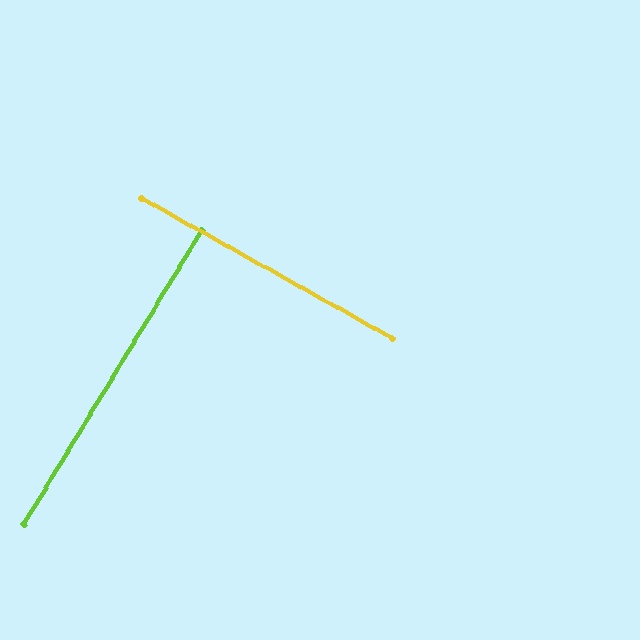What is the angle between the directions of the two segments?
Approximately 88 degrees.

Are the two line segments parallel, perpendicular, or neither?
Perpendicular — they meet at approximately 88°.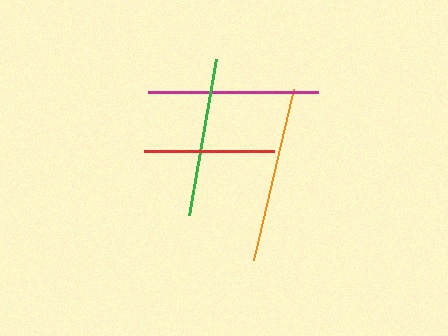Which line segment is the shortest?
The red line is the shortest at approximately 130 pixels.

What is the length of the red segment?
The red segment is approximately 130 pixels long.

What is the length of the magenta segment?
The magenta segment is approximately 170 pixels long.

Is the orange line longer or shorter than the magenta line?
The orange line is longer than the magenta line.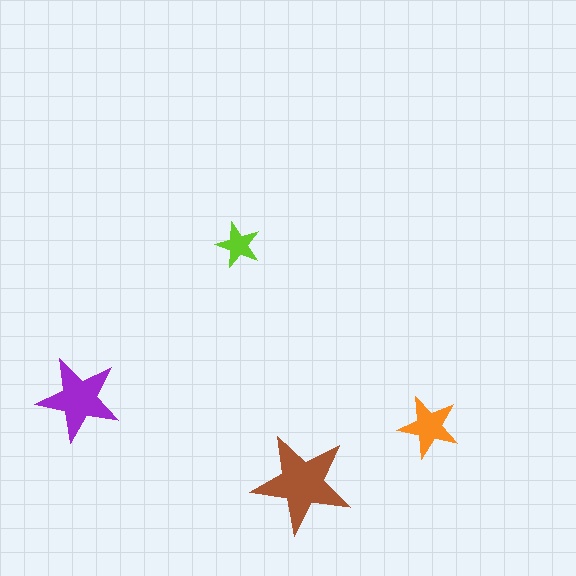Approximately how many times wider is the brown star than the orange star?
About 1.5 times wider.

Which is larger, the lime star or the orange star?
The orange one.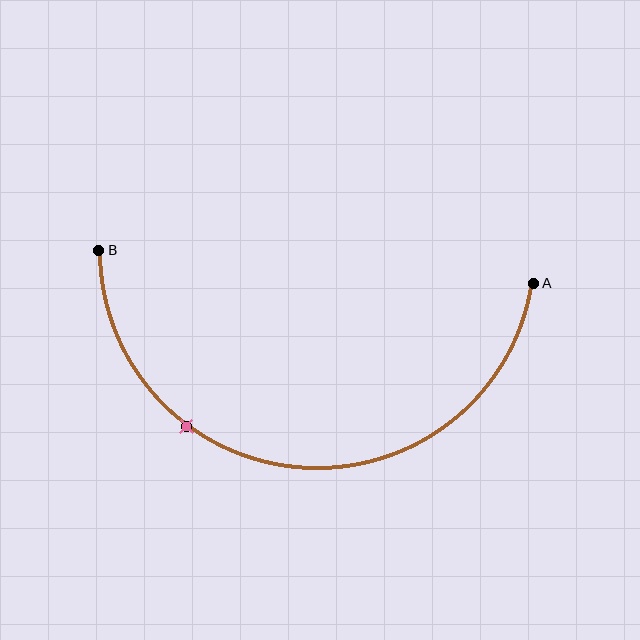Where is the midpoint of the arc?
The arc midpoint is the point on the curve farthest from the straight line joining A and B. It sits below that line.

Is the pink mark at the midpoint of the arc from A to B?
No. The pink mark lies on the arc but is closer to endpoint B. The arc midpoint would be at the point on the curve equidistant along the arc from both A and B.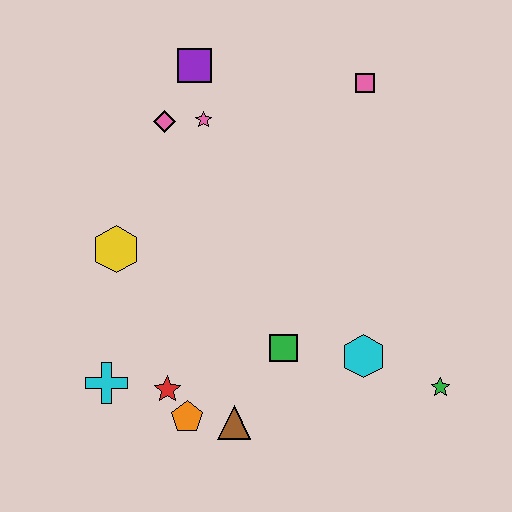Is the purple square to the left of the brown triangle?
Yes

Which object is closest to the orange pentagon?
The red star is closest to the orange pentagon.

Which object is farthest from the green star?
The purple square is farthest from the green star.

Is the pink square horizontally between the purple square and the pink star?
No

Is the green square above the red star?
Yes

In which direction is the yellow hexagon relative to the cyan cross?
The yellow hexagon is above the cyan cross.